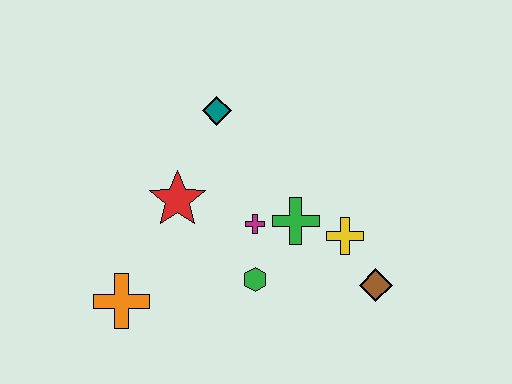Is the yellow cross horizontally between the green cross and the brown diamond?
Yes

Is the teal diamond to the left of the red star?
No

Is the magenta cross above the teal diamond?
No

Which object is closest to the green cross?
The magenta cross is closest to the green cross.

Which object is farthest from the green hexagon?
The teal diamond is farthest from the green hexagon.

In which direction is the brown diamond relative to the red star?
The brown diamond is to the right of the red star.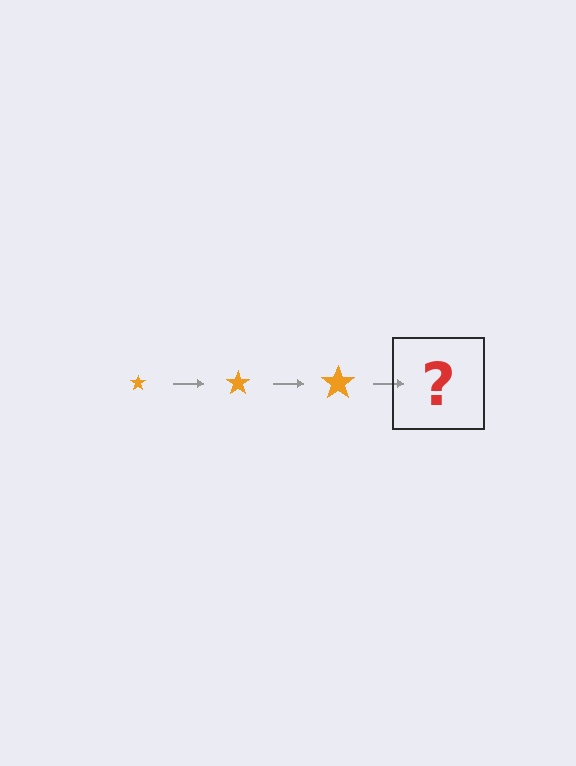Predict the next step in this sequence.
The next step is an orange star, larger than the previous one.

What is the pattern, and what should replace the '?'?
The pattern is that the star gets progressively larger each step. The '?' should be an orange star, larger than the previous one.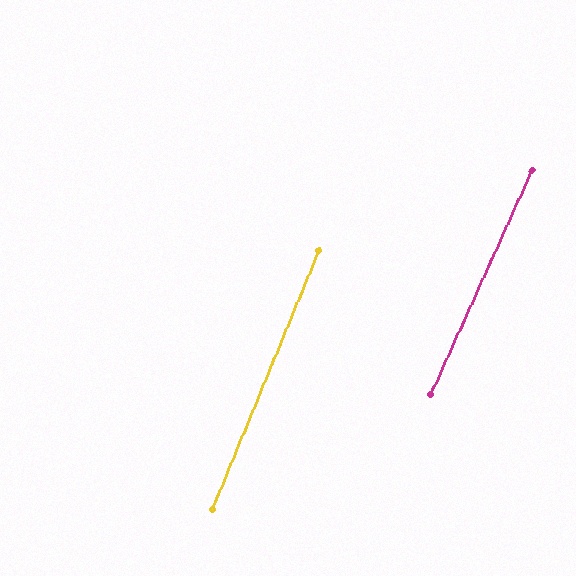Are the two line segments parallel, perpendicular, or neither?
Parallel — their directions differ by only 1.9°.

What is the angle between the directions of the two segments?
Approximately 2 degrees.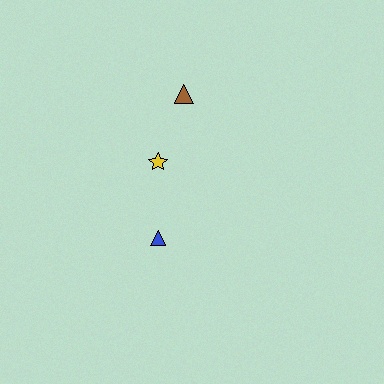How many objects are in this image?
There are 3 objects.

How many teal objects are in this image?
There are no teal objects.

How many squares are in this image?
There are no squares.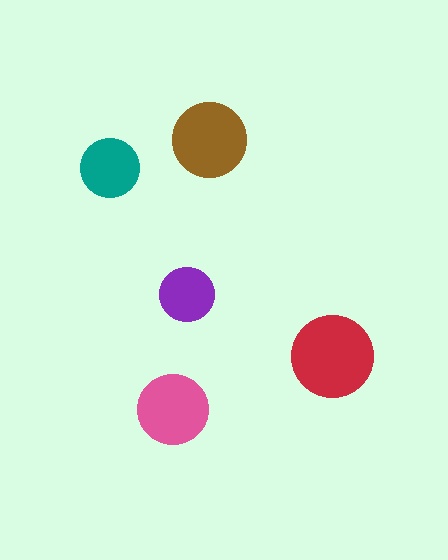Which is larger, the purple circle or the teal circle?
The teal one.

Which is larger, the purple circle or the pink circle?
The pink one.